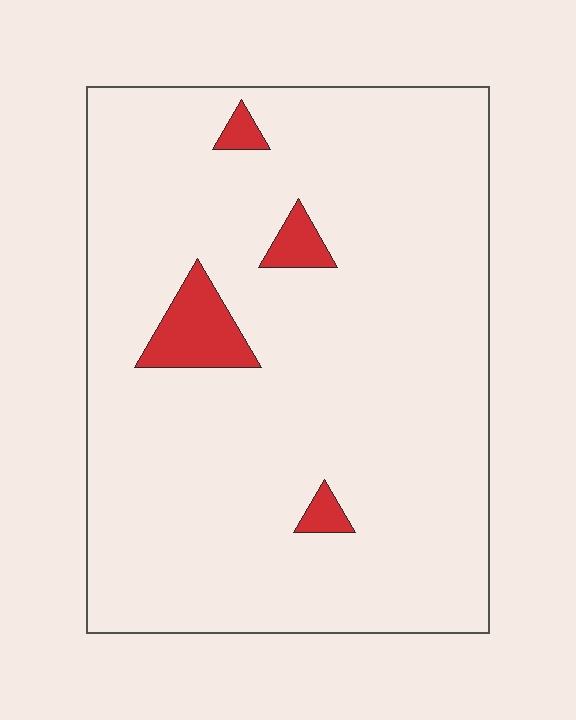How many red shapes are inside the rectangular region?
4.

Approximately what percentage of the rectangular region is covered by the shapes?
Approximately 5%.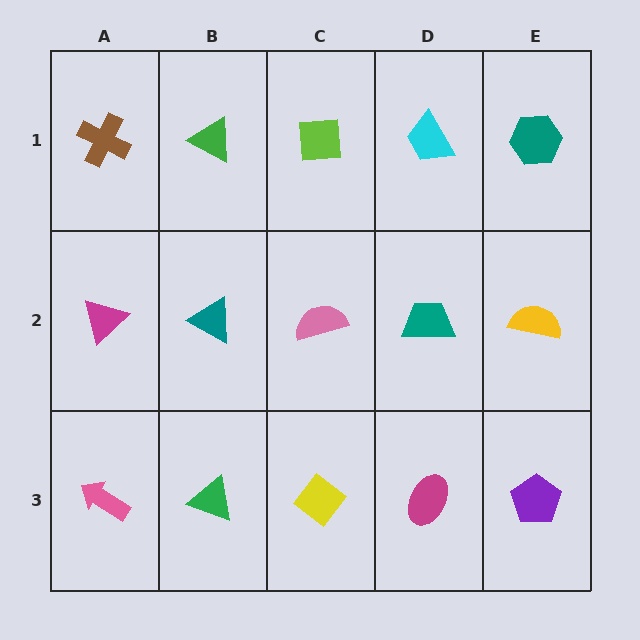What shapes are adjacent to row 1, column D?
A teal trapezoid (row 2, column D), a lime square (row 1, column C), a teal hexagon (row 1, column E).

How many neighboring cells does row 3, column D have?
3.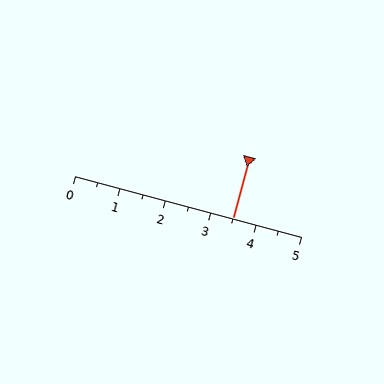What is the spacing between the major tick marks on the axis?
The major ticks are spaced 1 apart.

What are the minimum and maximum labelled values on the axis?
The axis runs from 0 to 5.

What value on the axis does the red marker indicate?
The marker indicates approximately 3.5.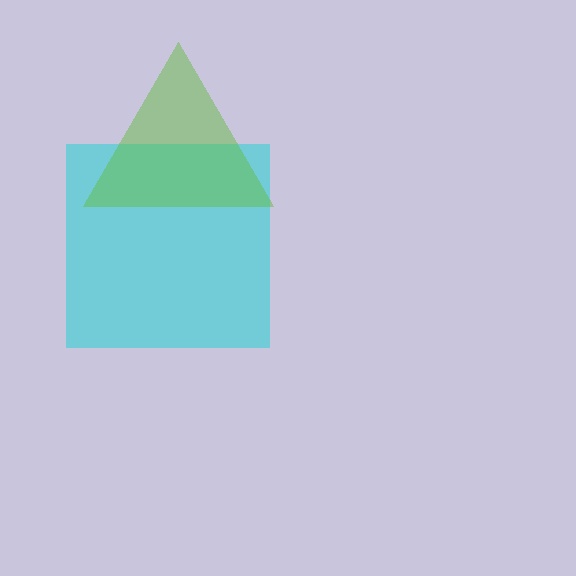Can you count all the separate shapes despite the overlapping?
Yes, there are 2 separate shapes.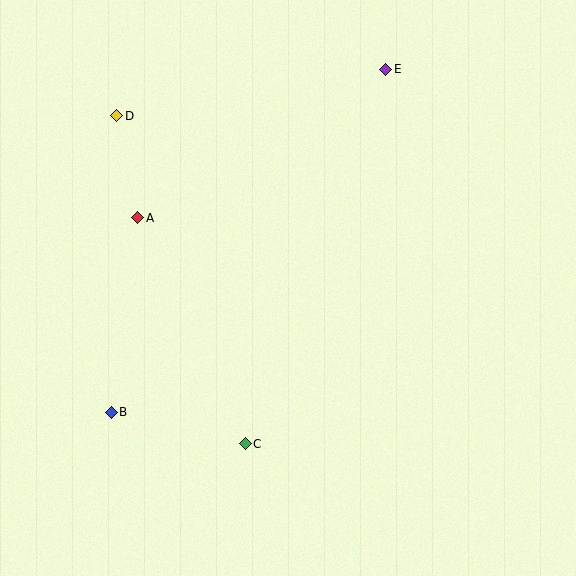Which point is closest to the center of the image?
Point C at (245, 444) is closest to the center.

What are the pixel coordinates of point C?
Point C is at (245, 444).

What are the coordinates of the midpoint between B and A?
The midpoint between B and A is at (125, 315).